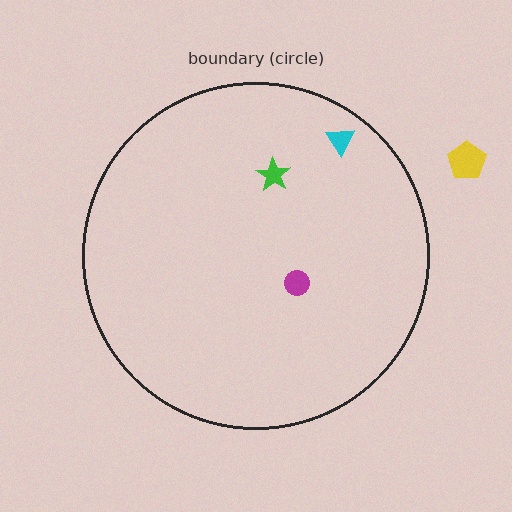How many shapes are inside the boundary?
3 inside, 1 outside.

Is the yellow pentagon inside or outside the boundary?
Outside.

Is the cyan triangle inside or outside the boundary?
Inside.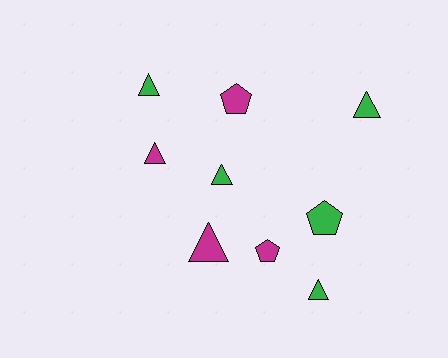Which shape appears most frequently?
Triangle, with 6 objects.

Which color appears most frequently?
Green, with 5 objects.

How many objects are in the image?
There are 9 objects.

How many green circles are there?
There are no green circles.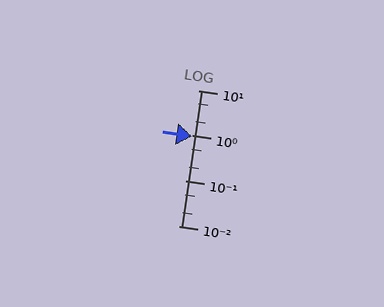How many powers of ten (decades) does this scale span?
The scale spans 3 decades, from 0.01 to 10.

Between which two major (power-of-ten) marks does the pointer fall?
The pointer is between 0.1 and 1.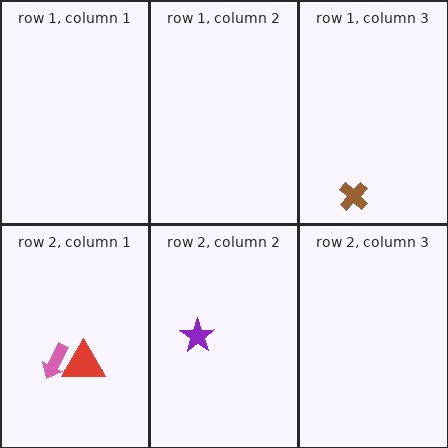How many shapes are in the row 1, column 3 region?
1.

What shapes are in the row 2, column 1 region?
The pink arrow, the red triangle.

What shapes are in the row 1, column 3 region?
The brown cross.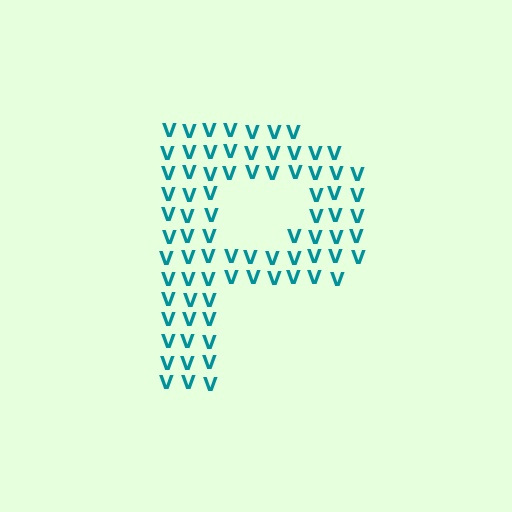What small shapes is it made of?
It is made of small letter V's.